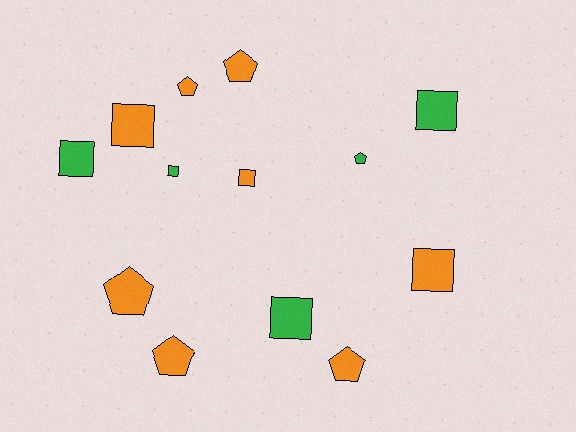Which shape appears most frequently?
Square, with 7 objects.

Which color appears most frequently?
Orange, with 8 objects.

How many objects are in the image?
There are 13 objects.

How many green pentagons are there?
There is 1 green pentagon.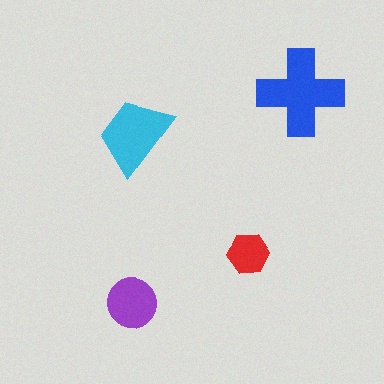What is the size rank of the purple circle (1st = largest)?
3rd.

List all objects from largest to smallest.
The blue cross, the cyan trapezoid, the purple circle, the red hexagon.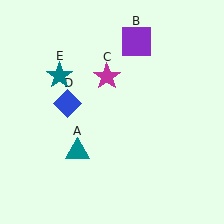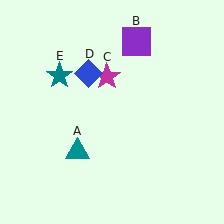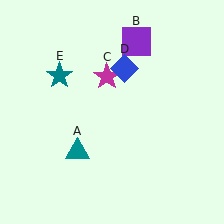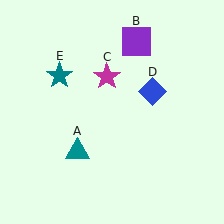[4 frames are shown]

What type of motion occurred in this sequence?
The blue diamond (object D) rotated clockwise around the center of the scene.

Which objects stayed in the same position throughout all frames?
Teal triangle (object A) and purple square (object B) and magenta star (object C) and teal star (object E) remained stationary.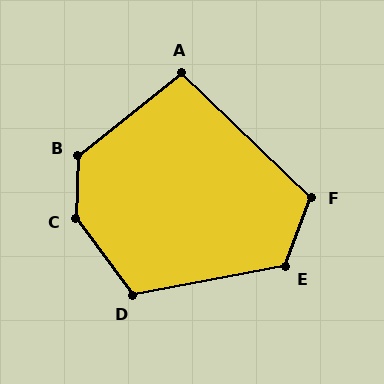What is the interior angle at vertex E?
Approximately 121 degrees (obtuse).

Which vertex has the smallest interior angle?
A, at approximately 97 degrees.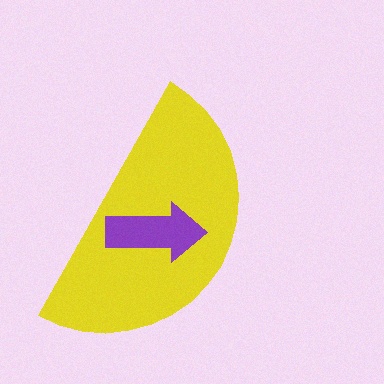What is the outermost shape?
The yellow semicircle.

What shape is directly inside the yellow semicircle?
The purple arrow.